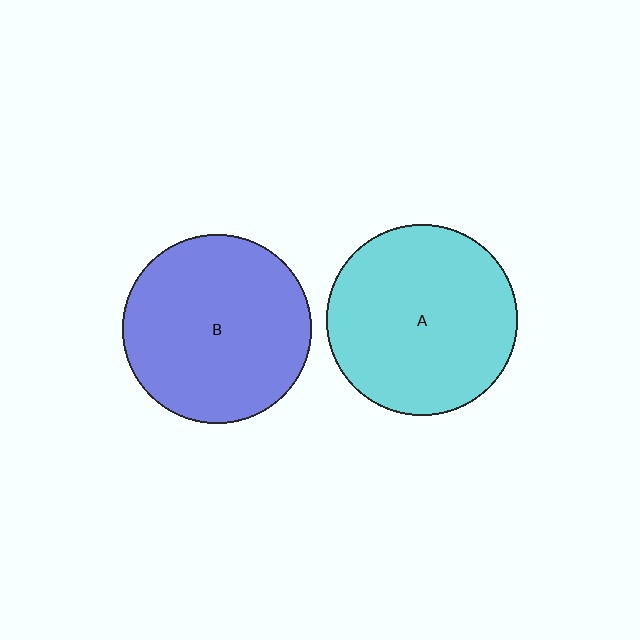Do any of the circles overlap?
No, none of the circles overlap.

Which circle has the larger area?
Circle A (cyan).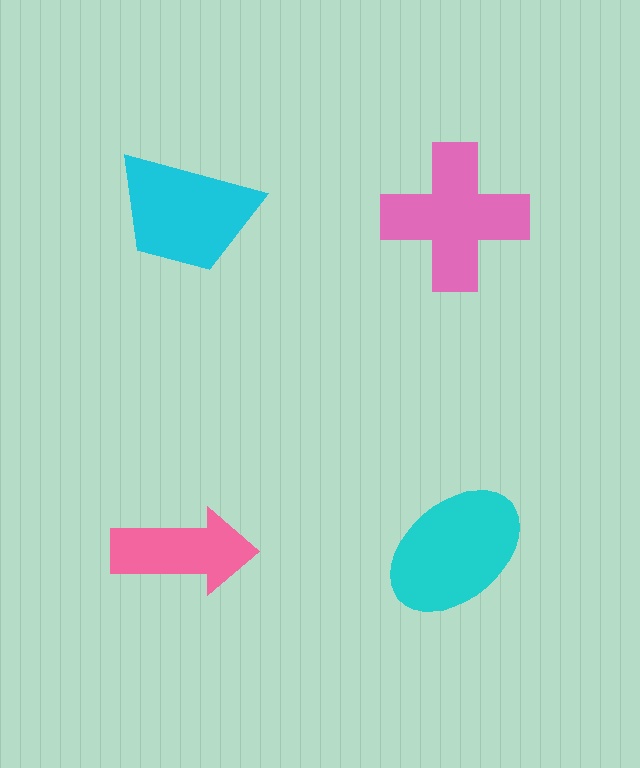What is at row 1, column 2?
A pink cross.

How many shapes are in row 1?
2 shapes.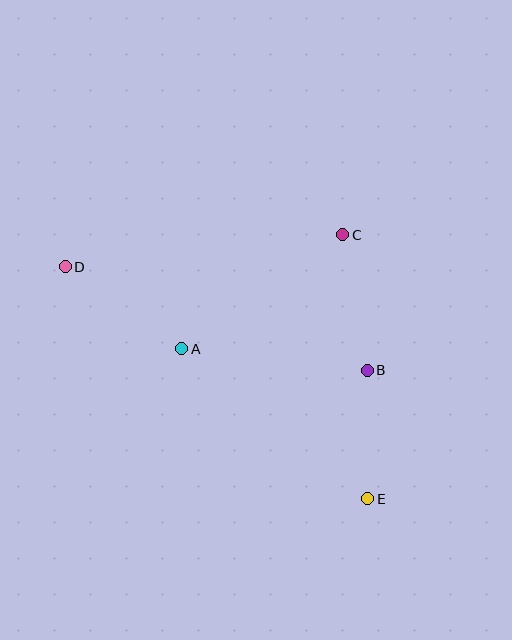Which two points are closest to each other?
Points B and E are closest to each other.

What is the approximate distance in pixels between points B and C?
The distance between B and C is approximately 138 pixels.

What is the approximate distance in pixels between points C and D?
The distance between C and D is approximately 279 pixels.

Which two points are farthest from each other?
Points D and E are farthest from each other.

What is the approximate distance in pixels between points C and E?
The distance between C and E is approximately 265 pixels.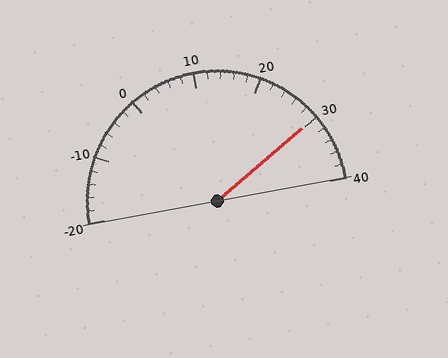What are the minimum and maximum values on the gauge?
The gauge ranges from -20 to 40.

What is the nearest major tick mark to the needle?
The nearest major tick mark is 30.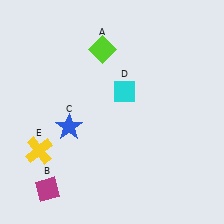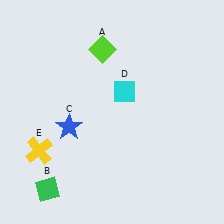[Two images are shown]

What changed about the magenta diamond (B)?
In Image 1, B is magenta. In Image 2, it changed to green.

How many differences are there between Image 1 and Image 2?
There is 1 difference between the two images.